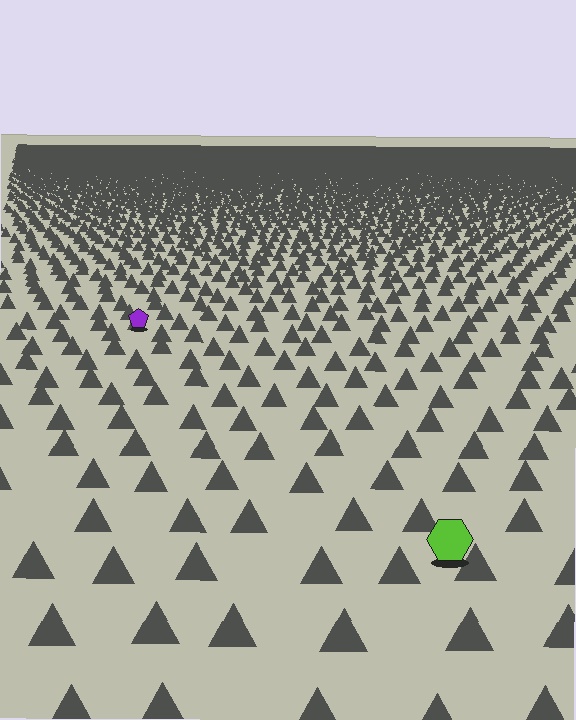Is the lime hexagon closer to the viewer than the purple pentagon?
Yes. The lime hexagon is closer — you can tell from the texture gradient: the ground texture is coarser near it.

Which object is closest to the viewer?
The lime hexagon is closest. The texture marks near it are larger and more spread out.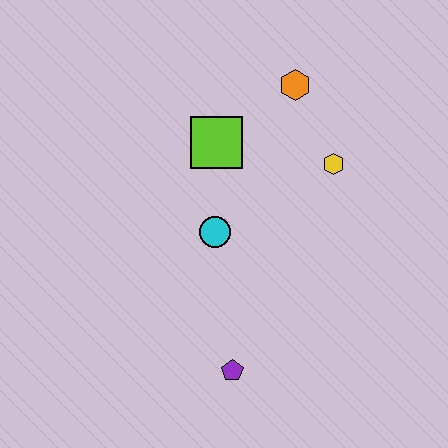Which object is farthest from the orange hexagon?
The purple pentagon is farthest from the orange hexagon.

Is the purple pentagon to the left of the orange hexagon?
Yes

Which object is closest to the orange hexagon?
The yellow hexagon is closest to the orange hexagon.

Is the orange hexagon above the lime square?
Yes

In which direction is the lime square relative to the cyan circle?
The lime square is above the cyan circle.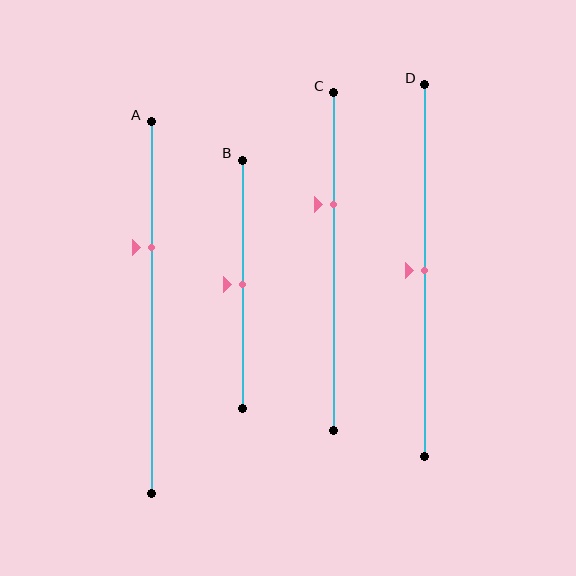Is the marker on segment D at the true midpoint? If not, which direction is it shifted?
Yes, the marker on segment D is at the true midpoint.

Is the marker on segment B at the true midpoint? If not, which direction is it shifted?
Yes, the marker on segment B is at the true midpoint.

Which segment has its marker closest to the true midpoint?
Segment B has its marker closest to the true midpoint.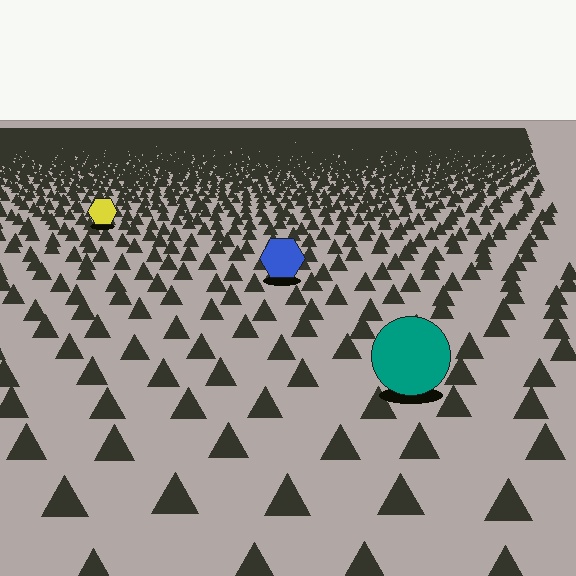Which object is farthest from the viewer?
The yellow hexagon is farthest from the viewer. It appears smaller and the ground texture around it is denser.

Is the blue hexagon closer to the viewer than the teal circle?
No. The teal circle is closer — you can tell from the texture gradient: the ground texture is coarser near it.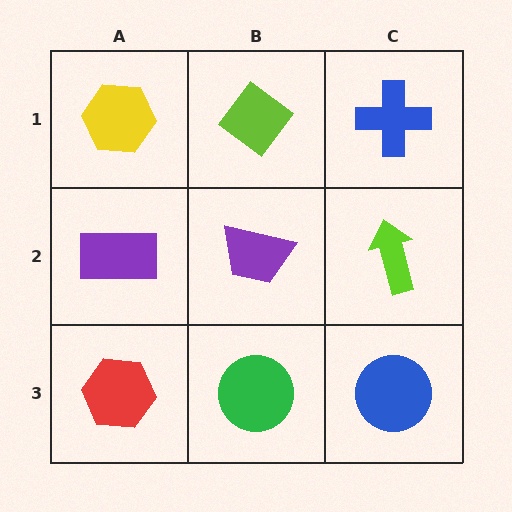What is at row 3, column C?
A blue circle.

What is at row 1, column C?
A blue cross.